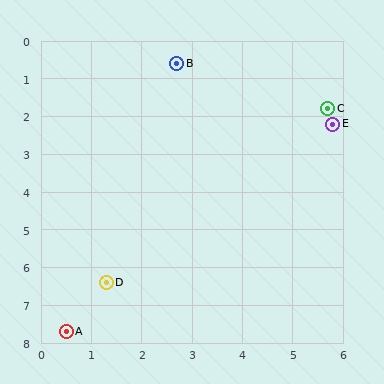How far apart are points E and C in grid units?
Points E and C are about 0.4 grid units apart.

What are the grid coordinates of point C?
Point C is at approximately (5.7, 1.8).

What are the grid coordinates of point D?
Point D is at approximately (1.3, 6.4).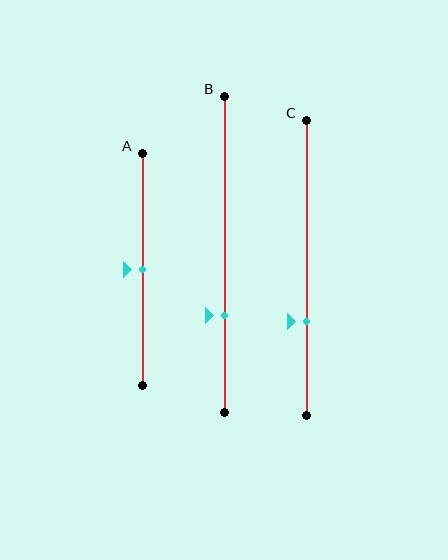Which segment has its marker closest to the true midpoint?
Segment A has its marker closest to the true midpoint.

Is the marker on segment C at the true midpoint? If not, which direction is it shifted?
No, the marker on segment C is shifted downward by about 18% of the segment length.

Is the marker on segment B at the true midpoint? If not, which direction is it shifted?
No, the marker on segment B is shifted downward by about 19% of the segment length.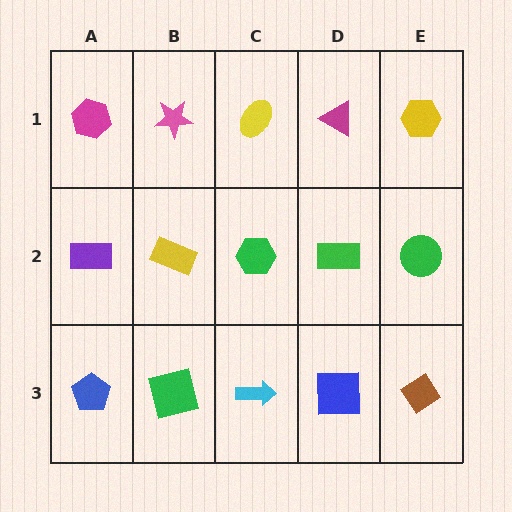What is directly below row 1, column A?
A purple rectangle.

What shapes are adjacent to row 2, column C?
A yellow ellipse (row 1, column C), a cyan arrow (row 3, column C), a yellow rectangle (row 2, column B), a green rectangle (row 2, column D).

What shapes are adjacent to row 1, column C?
A green hexagon (row 2, column C), a pink star (row 1, column B), a magenta triangle (row 1, column D).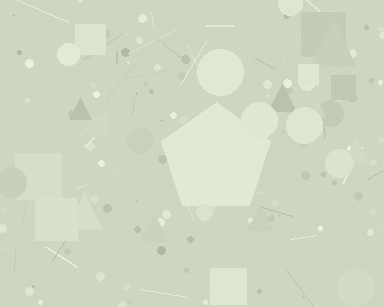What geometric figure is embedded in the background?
A pentagon is embedded in the background.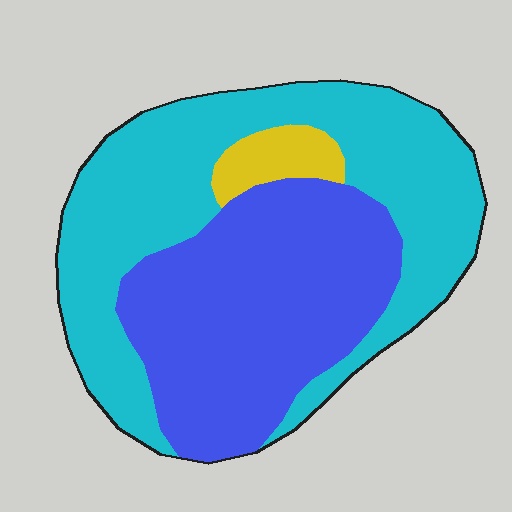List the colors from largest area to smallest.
From largest to smallest: cyan, blue, yellow.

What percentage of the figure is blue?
Blue covers around 45% of the figure.